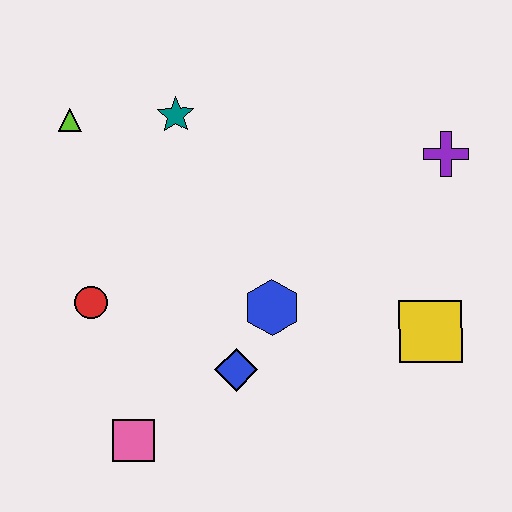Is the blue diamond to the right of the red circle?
Yes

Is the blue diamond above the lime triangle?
No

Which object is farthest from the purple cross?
The pink square is farthest from the purple cross.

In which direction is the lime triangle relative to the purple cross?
The lime triangle is to the left of the purple cross.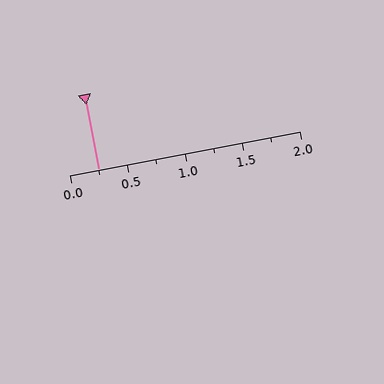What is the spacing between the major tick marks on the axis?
The major ticks are spaced 0.5 apart.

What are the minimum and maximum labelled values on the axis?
The axis runs from 0.0 to 2.0.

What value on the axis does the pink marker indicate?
The marker indicates approximately 0.25.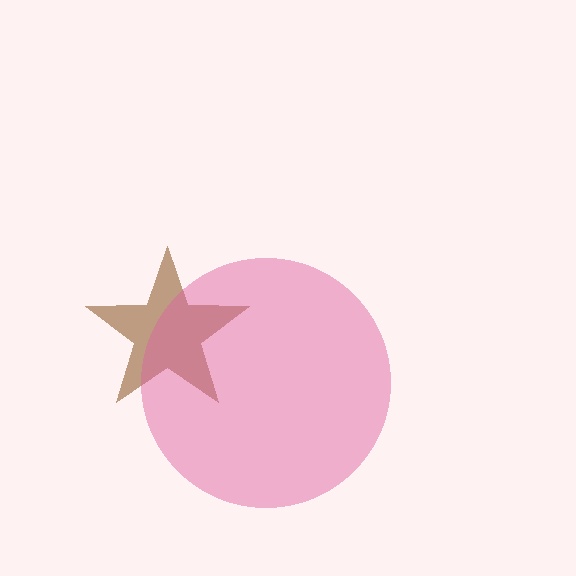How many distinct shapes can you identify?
There are 2 distinct shapes: a brown star, a pink circle.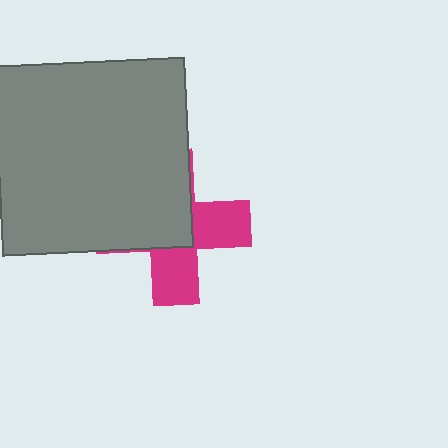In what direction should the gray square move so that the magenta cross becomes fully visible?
The gray square should move toward the upper-left. That is the shortest direction to clear the overlap and leave the magenta cross fully visible.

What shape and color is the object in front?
The object in front is a gray square.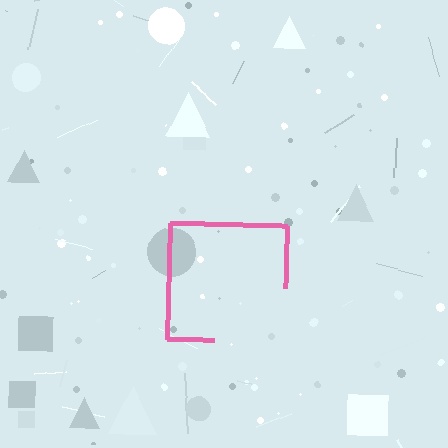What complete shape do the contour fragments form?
The contour fragments form a square.